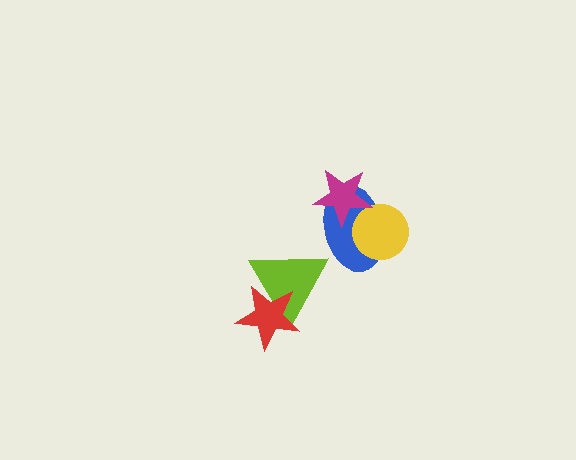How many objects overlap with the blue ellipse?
2 objects overlap with the blue ellipse.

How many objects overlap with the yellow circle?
2 objects overlap with the yellow circle.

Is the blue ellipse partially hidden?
Yes, it is partially covered by another shape.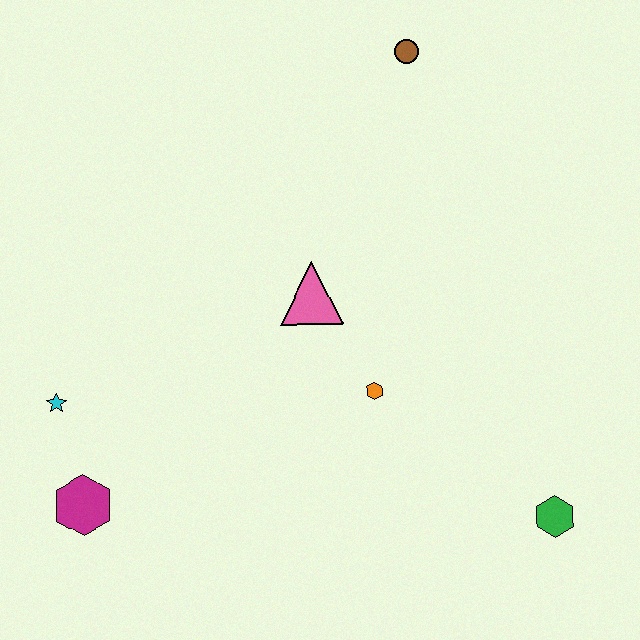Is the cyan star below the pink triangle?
Yes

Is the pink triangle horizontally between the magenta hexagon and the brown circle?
Yes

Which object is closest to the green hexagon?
The orange hexagon is closest to the green hexagon.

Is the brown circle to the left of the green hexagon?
Yes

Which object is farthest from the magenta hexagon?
The brown circle is farthest from the magenta hexagon.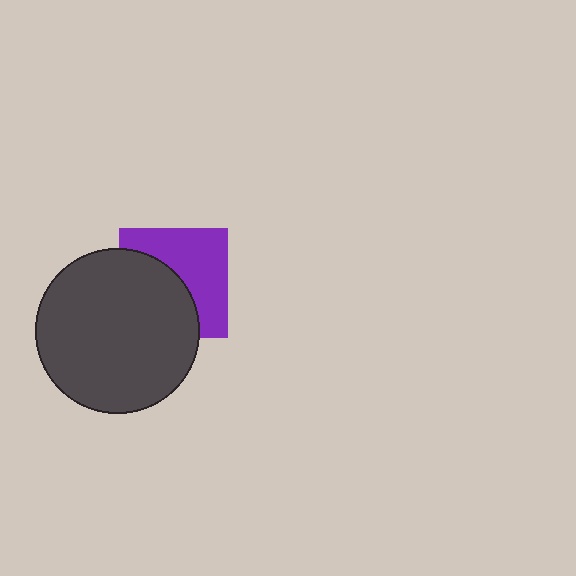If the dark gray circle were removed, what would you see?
You would see the complete purple square.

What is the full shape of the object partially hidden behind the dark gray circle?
The partially hidden object is a purple square.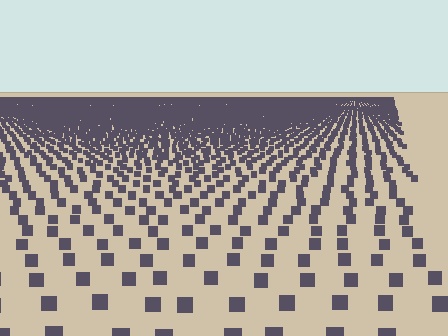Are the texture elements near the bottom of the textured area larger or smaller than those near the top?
Larger. Near the bottom, elements are closer to the viewer and appear at a bigger on-screen size.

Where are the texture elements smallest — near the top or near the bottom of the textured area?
Near the top.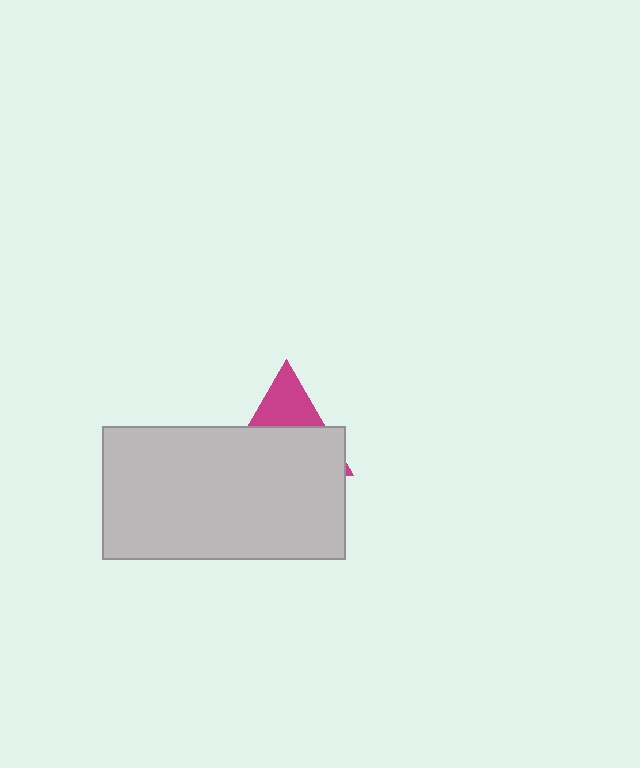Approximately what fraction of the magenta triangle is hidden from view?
Roughly 66% of the magenta triangle is hidden behind the light gray rectangle.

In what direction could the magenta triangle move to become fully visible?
The magenta triangle could move up. That would shift it out from behind the light gray rectangle entirely.